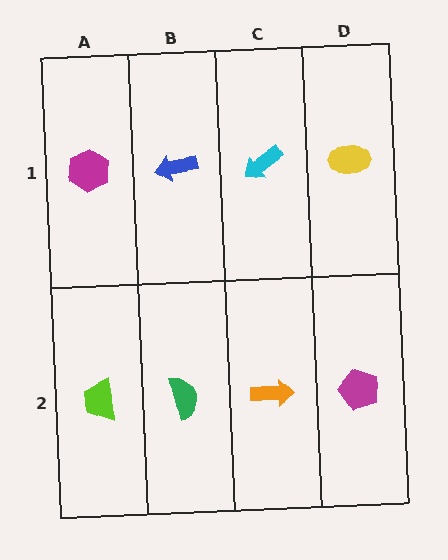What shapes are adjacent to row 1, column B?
A green semicircle (row 2, column B), a magenta hexagon (row 1, column A), a cyan arrow (row 1, column C).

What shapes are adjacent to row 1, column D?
A magenta pentagon (row 2, column D), a cyan arrow (row 1, column C).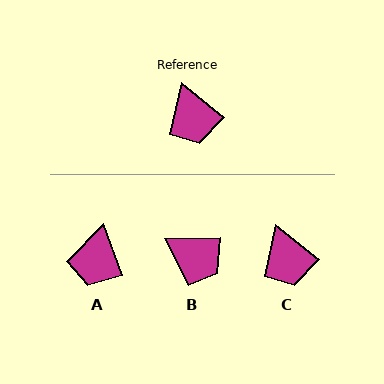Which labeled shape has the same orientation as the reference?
C.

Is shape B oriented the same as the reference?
No, it is off by about 40 degrees.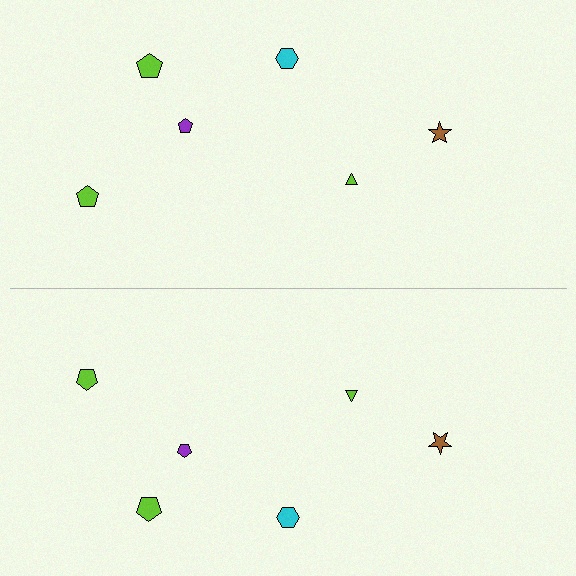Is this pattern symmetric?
Yes, this pattern has bilateral (reflection) symmetry.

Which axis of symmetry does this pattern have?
The pattern has a horizontal axis of symmetry running through the center of the image.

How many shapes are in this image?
There are 12 shapes in this image.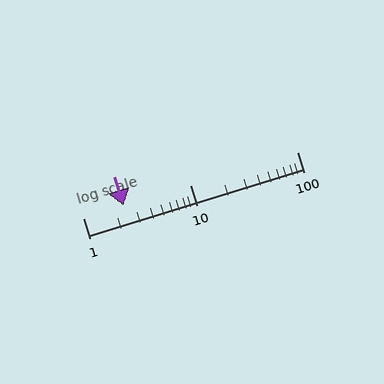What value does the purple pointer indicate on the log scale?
The pointer indicates approximately 2.4.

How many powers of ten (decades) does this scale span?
The scale spans 2 decades, from 1 to 100.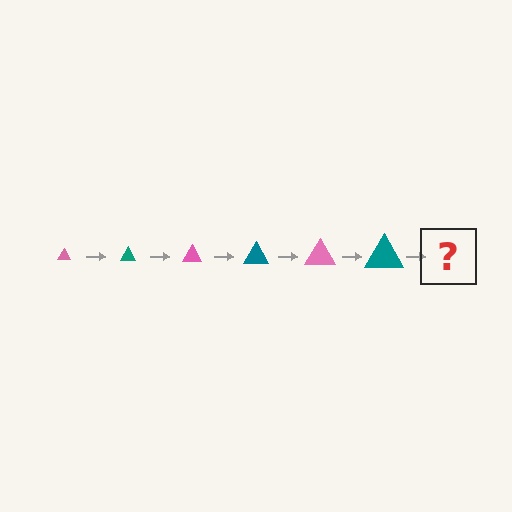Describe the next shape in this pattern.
It should be a pink triangle, larger than the previous one.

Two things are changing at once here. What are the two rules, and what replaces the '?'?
The two rules are that the triangle grows larger each step and the color cycles through pink and teal. The '?' should be a pink triangle, larger than the previous one.